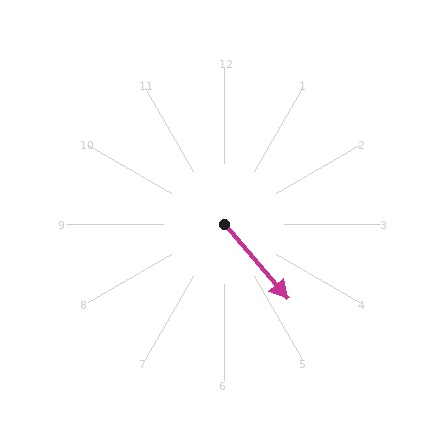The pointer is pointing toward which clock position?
Roughly 5 o'clock.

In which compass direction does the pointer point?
Southeast.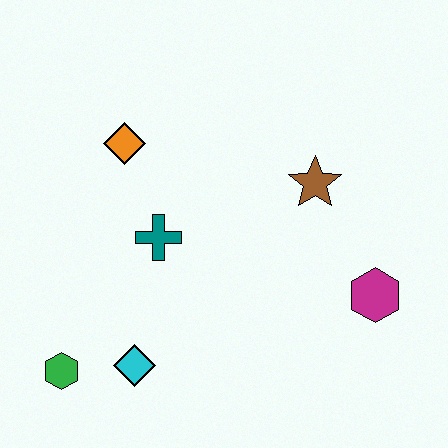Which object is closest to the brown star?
The magenta hexagon is closest to the brown star.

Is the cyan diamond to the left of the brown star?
Yes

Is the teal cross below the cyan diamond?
No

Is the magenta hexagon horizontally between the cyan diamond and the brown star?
No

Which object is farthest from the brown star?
The green hexagon is farthest from the brown star.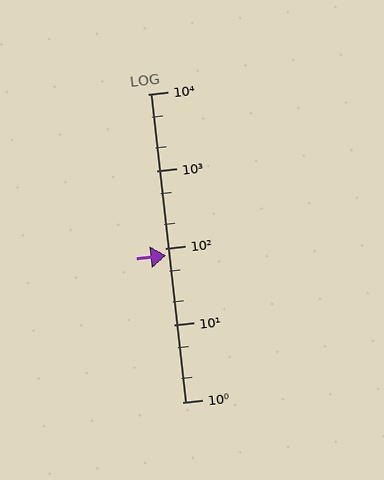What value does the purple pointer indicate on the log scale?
The pointer indicates approximately 80.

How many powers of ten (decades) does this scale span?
The scale spans 4 decades, from 1 to 10000.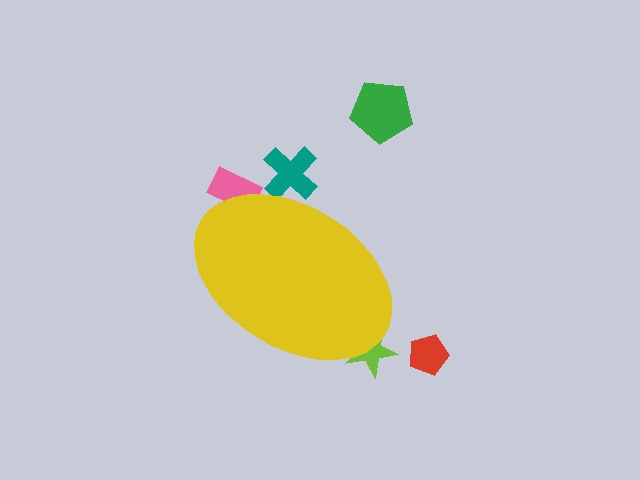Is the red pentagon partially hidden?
No, the red pentagon is fully visible.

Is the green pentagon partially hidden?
No, the green pentagon is fully visible.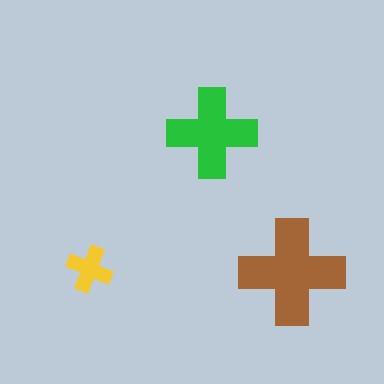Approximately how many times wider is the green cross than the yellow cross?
About 2 times wider.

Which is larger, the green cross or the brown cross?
The brown one.